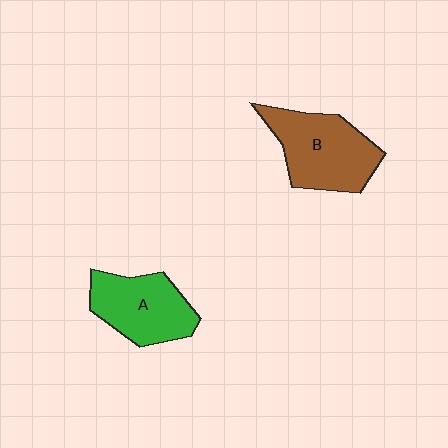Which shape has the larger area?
Shape B (brown).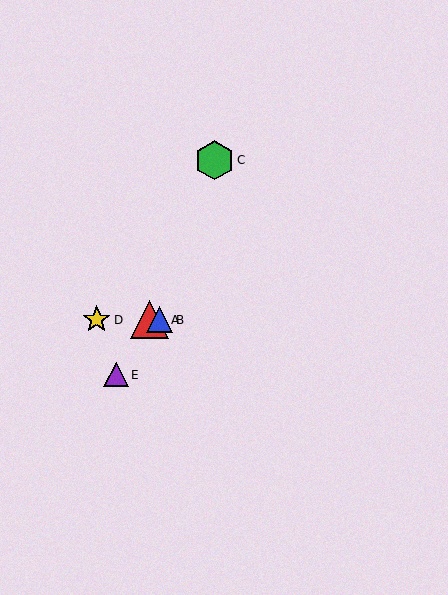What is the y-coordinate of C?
Object C is at y≈160.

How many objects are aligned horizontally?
3 objects (A, B, D) are aligned horizontally.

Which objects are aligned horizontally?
Objects A, B, D are aligned horizontally.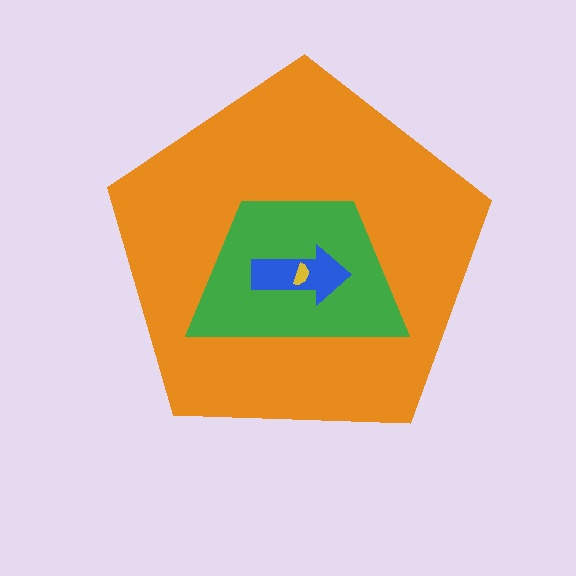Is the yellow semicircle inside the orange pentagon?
Yes.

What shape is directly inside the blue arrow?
The yellow semicircle.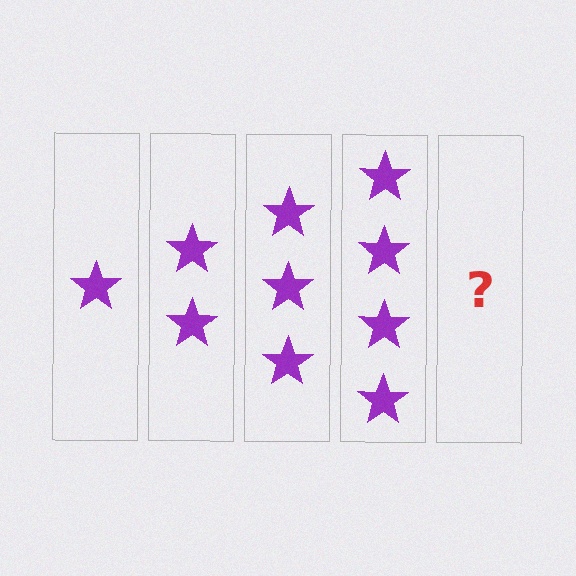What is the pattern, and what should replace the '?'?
The pattern is that each step adds one more star. The '?' should be 5 stars.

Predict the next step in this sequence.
The next step is 5 stars.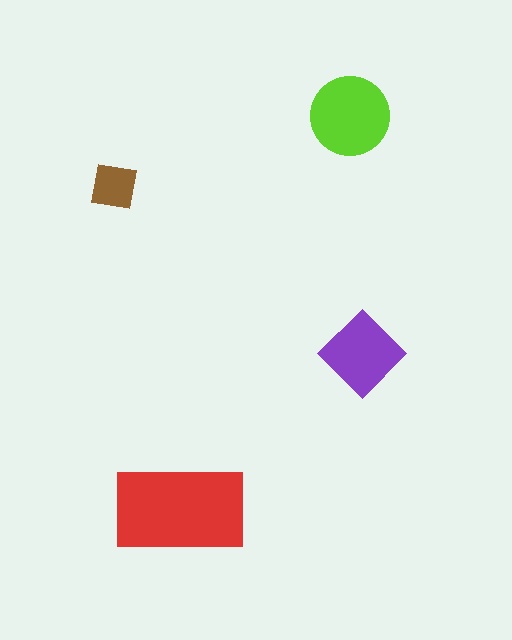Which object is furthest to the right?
The purple diamond is rightmost.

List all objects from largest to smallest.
The red rectangle, the lime circle, the purple diamond, the brown square.